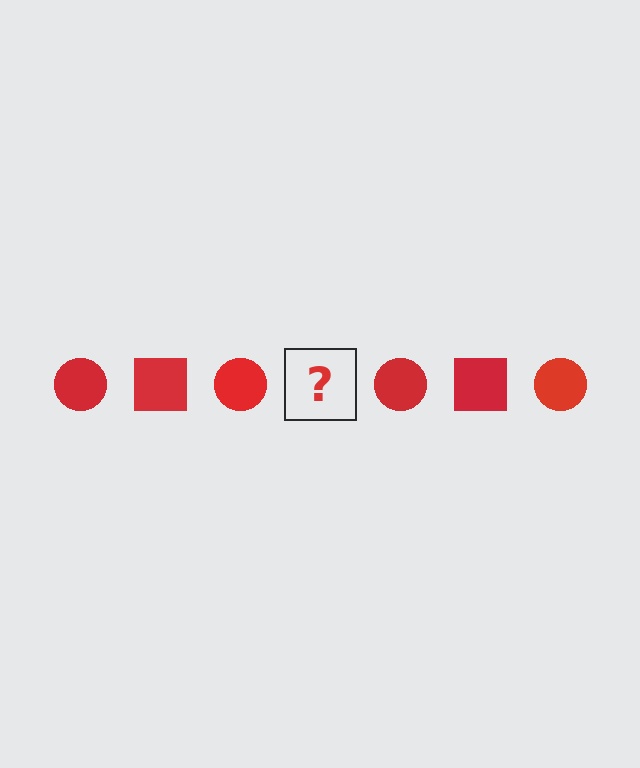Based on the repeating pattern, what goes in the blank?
The blank should be a red square.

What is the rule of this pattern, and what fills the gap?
The rule is that the pattern cycles through circle, square shapes in red. The gap should be filled with a red square.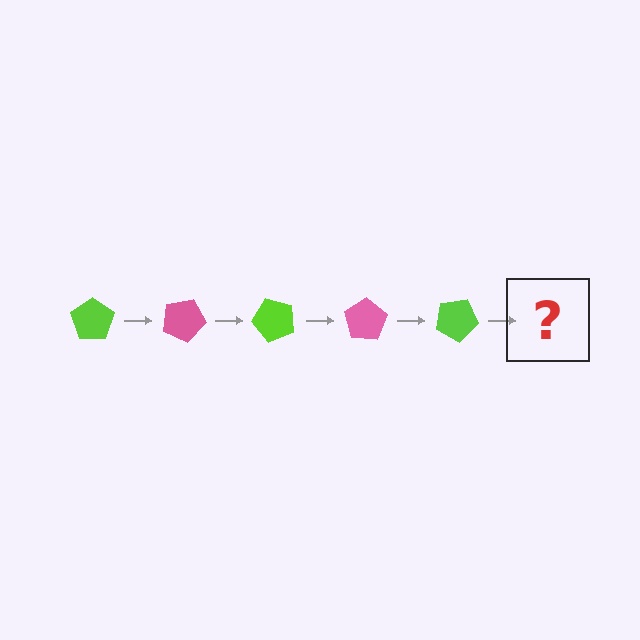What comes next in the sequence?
The next element should be a pink pentagon, rotated 125 degrees from the start.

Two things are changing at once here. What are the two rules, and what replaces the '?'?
The two rules are that it rotates 25 degrees each step and the color cycles through lime and pink. The '?' should be a pink pentagon, rotated 125 degrees from the start.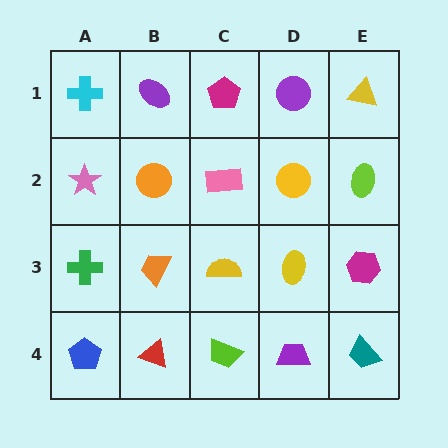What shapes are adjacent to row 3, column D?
A yellow circle (row 2, column D), a purple trapezoid (row 4, column D), a yellow semicircle (row 3, column C), a magenta hexagon (row 3, column E).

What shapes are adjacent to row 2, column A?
A cyan cross (row 1, column A), a green cross (row 3, column A), an orange circle (row 2, column B).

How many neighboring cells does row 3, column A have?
3.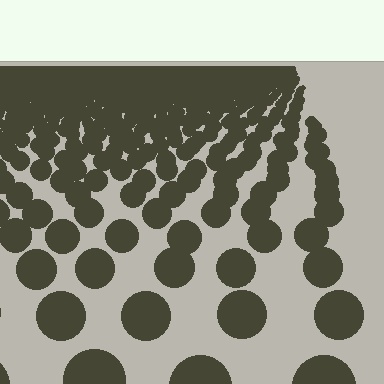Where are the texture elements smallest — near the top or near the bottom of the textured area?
Near the top.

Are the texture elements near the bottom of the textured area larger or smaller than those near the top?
Larger. Near the bottom, elements are closer to the viewer and appear at a bigger on-screen size.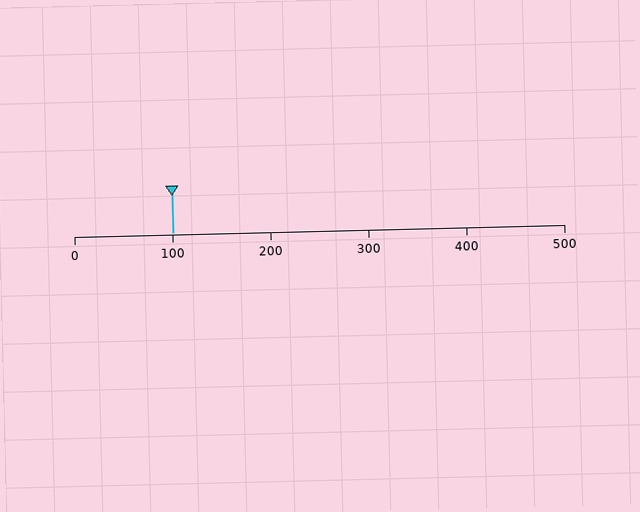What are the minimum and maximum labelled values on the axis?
The axis runs from 0 to 500.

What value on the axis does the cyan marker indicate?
The marker indicates approximately 100.